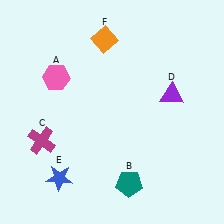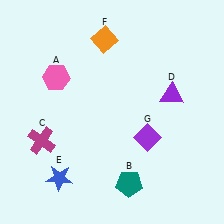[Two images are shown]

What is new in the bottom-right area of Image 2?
A purple diamond (G) was added in the bottom-right area of Image 2.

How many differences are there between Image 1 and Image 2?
There is 1 difference between the two images.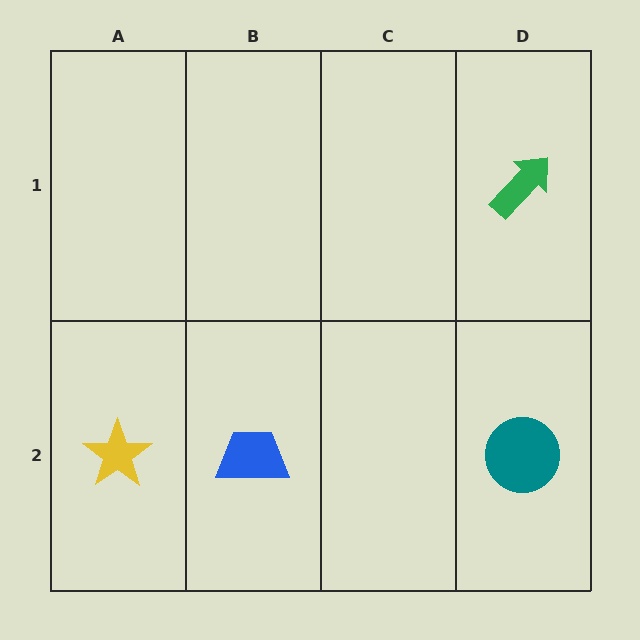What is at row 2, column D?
A teal circle.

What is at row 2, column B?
A blue trapezoid.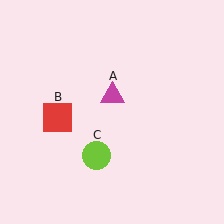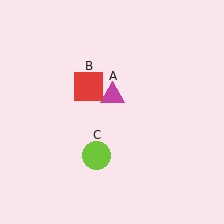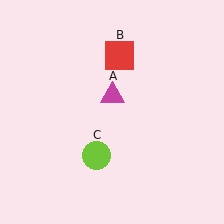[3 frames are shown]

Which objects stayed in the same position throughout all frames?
Magenta triangle (object A) and lime circle (object C) remained stationary.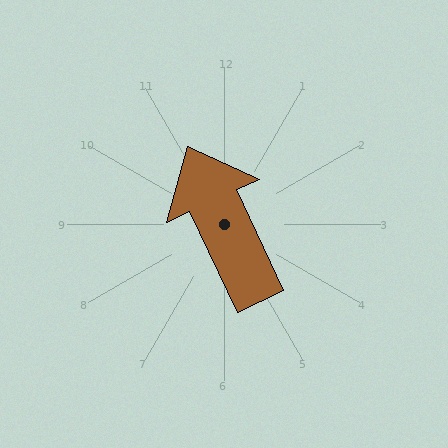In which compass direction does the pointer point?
Northwest.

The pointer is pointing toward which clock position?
Roughly 11 o'clock.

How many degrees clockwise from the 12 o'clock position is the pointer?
Approximately 335 degrees.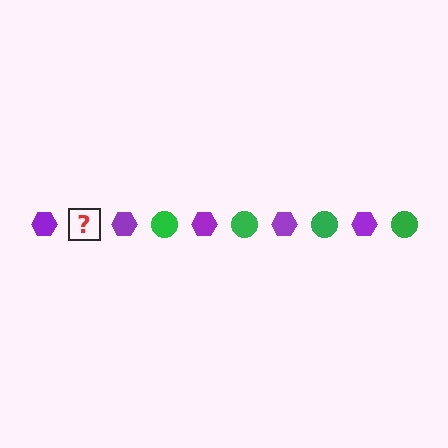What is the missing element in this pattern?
The missing element is a green circle.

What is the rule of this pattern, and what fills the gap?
The rule is that the pattern alternates between purple hexagon and green circle. The gap should be filled with a green circle.